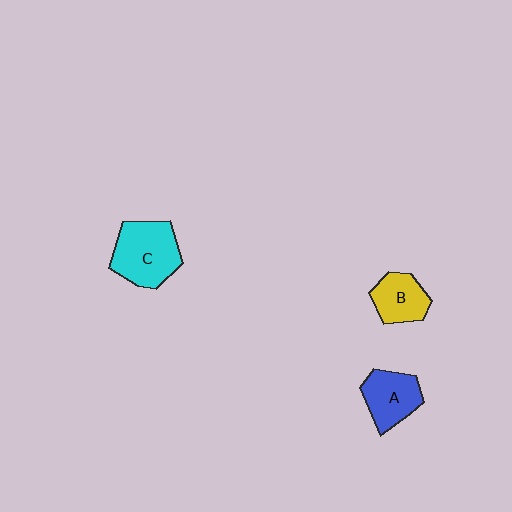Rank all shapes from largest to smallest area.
From largest to smallest: C (cyan), A (blue), B (yellow).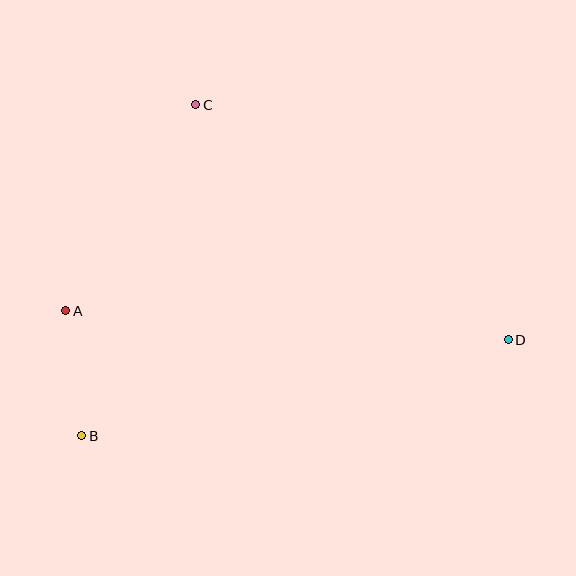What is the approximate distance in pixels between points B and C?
The distance between B and C is approximately 350 pixels.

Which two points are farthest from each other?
Points A and D are farthest from each other.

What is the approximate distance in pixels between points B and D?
The distance between B and D is approximately 437 pixels.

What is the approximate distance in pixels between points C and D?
The distance between C and D is approximately 391 pixels.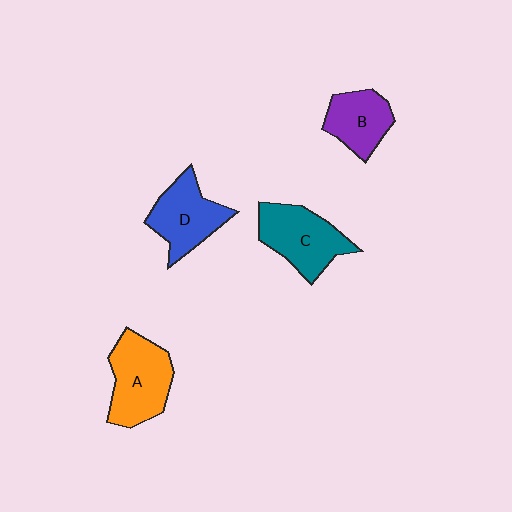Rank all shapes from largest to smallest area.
From largest to smallest: A (orange), C (teal), D (blue), B (purple).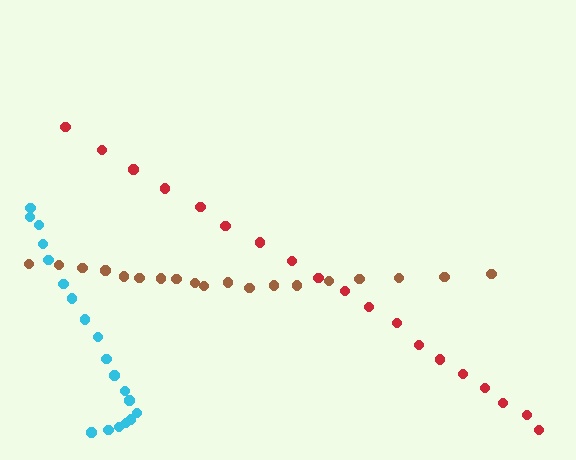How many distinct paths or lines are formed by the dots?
There are 3 distinct paths.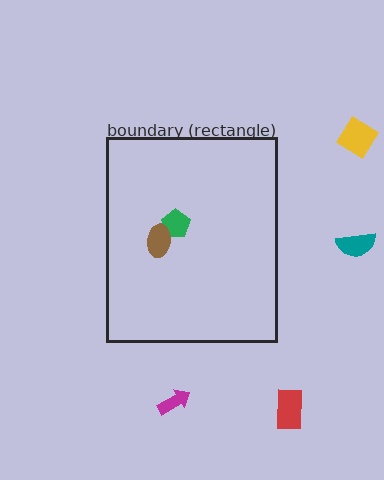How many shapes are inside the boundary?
2 inside, 4 outside.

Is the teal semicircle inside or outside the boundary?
Outside.